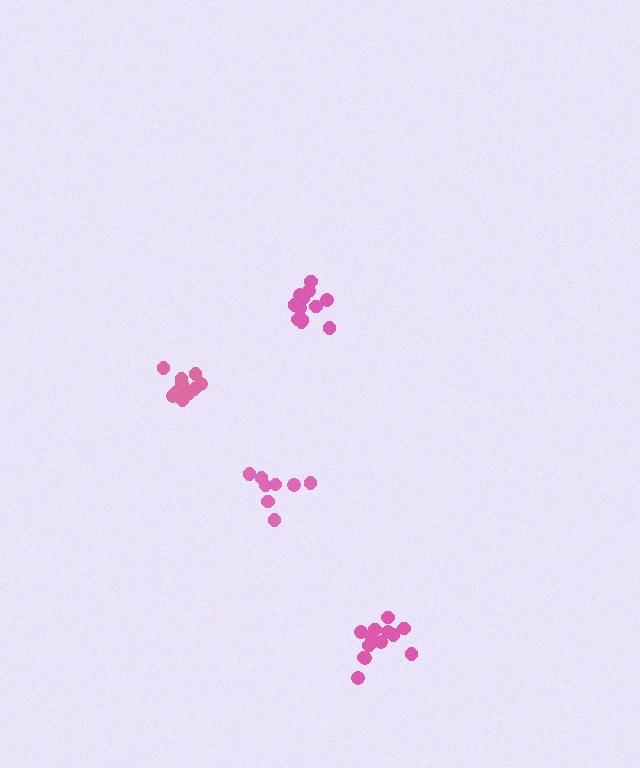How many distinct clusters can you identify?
There are 4 distinct clusters.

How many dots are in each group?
Group 1: 12 dots, Group 2: 8 dots, Group 3: 11 dots, Group 4: 13 dots (44 total).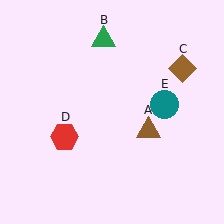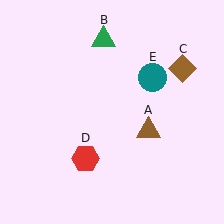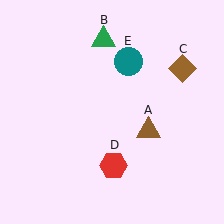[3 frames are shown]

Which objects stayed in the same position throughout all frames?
Brown triangle (object A) and green triangle (object B) and brown diamond (object C) remained stationary.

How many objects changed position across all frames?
2 objects changed position: red hexagon (object D), teal circle (object E).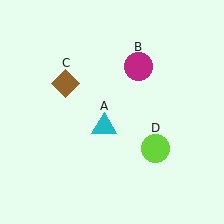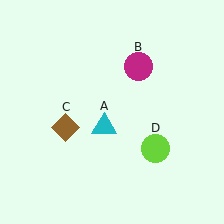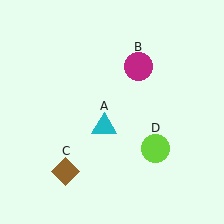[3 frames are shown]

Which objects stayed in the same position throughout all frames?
Cyan triangle (object A) and magenta circle (object B) and lime circle (object D) remained stationary.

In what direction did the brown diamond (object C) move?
The brown diamond (object C) moved down.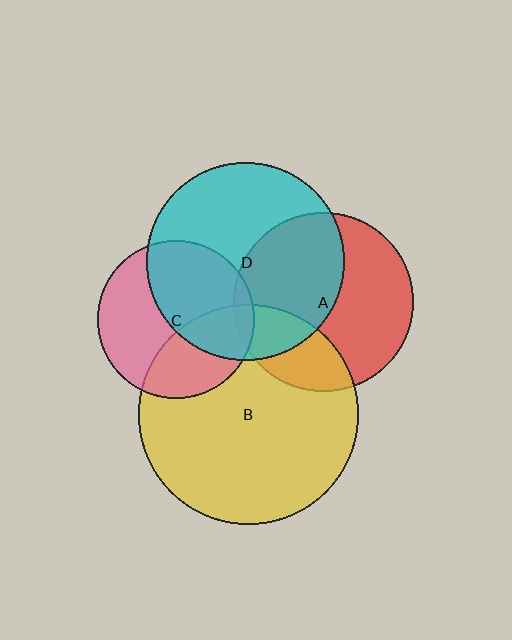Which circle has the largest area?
Circle B (yellow).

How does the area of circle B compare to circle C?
Approximately 1.9 times.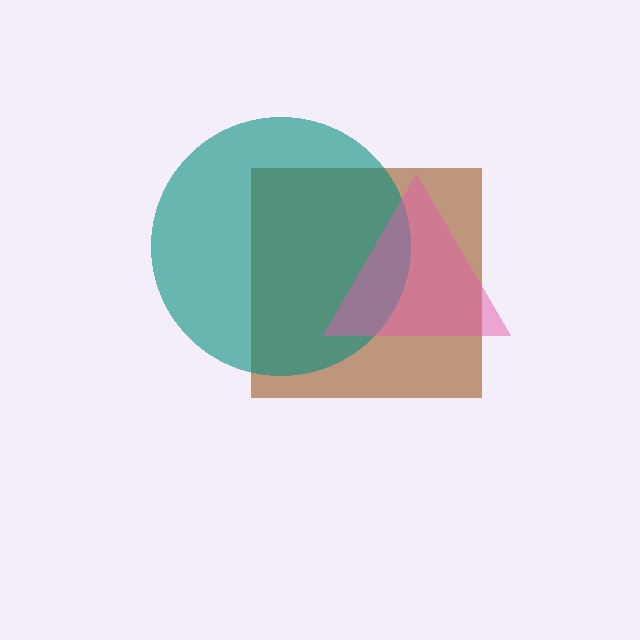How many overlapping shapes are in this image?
There are 3 overlapping shapes in the image.